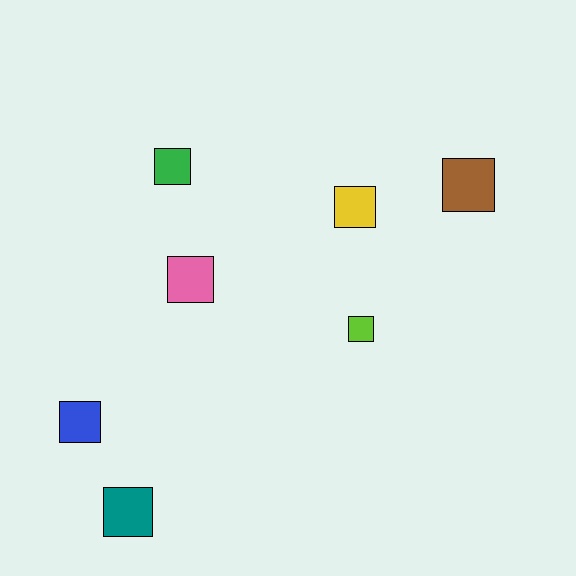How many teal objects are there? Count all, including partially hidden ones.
There is 1 teal object.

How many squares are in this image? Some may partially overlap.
There are 7 squares.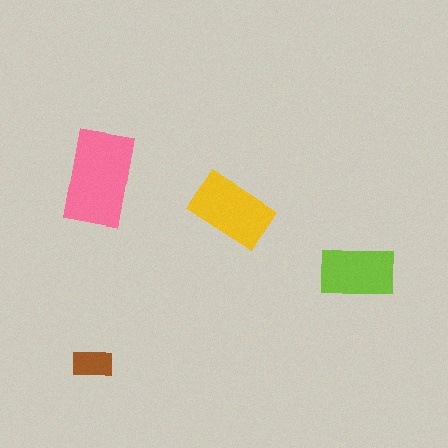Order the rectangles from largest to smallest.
the pink one, the yellow one, the lime one, the brown one.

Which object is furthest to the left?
The brown rectangle is leftmost.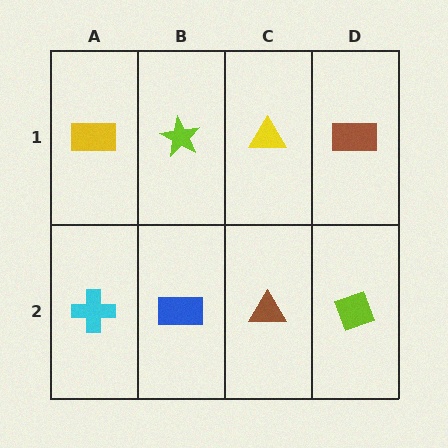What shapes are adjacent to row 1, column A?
A cyan cross (row 2, column A), a lime star (row 1, column B).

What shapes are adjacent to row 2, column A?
A yellow rectangle (row 1, column A), a blue rectangle (row 2, column B).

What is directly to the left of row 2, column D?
A brown triangle.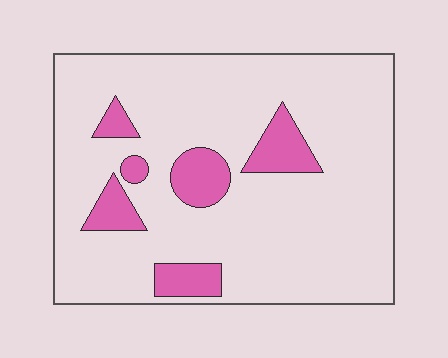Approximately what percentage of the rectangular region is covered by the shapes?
Approximately 15%.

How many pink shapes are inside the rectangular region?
6.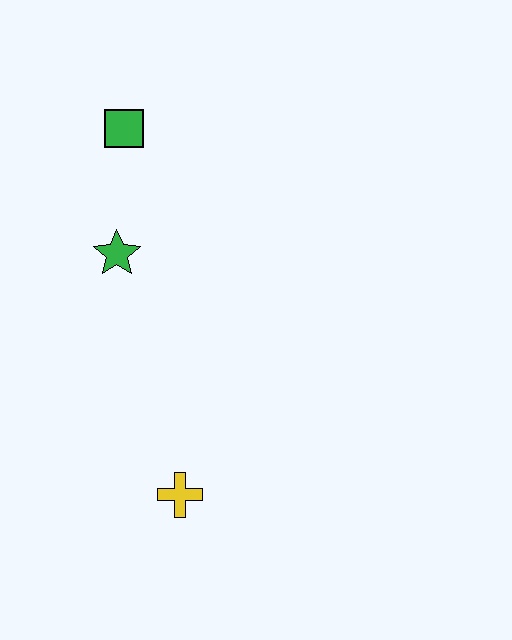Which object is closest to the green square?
The green star is closest to the green square.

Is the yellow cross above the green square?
No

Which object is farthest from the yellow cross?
The green square is farthest from the yellow cross.